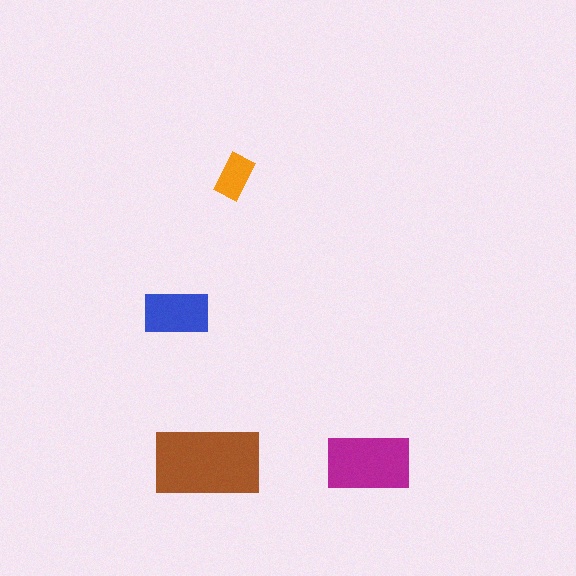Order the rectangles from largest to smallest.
the brown one, the magenta one, the blue one, the orange one.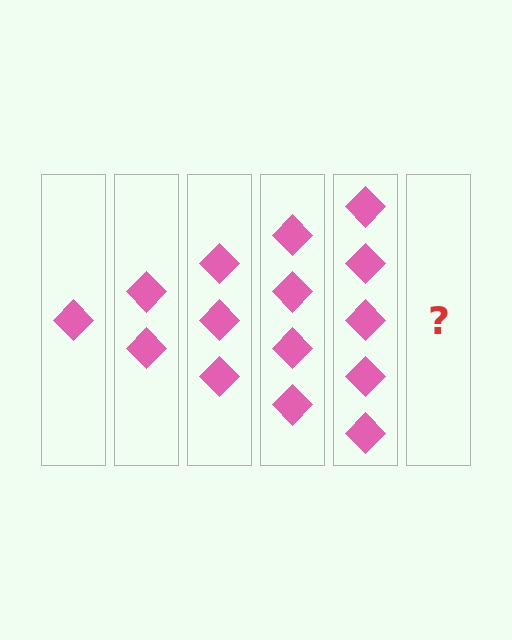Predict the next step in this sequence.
The next step is 6 diamonds.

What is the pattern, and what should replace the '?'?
The pattern is that each step adds one more diamond. The '?' should be 6 diamonds.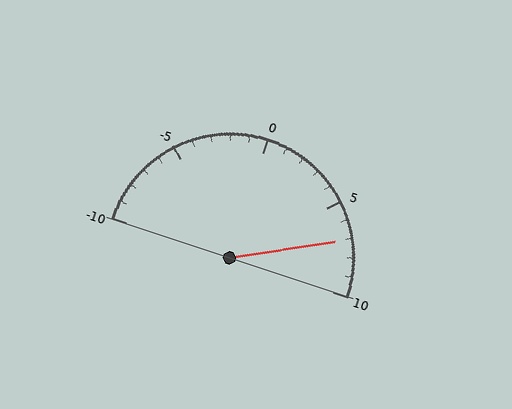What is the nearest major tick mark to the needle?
The nearest major tick mark is 5.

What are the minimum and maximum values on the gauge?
The gauge ranges from -10 to 10.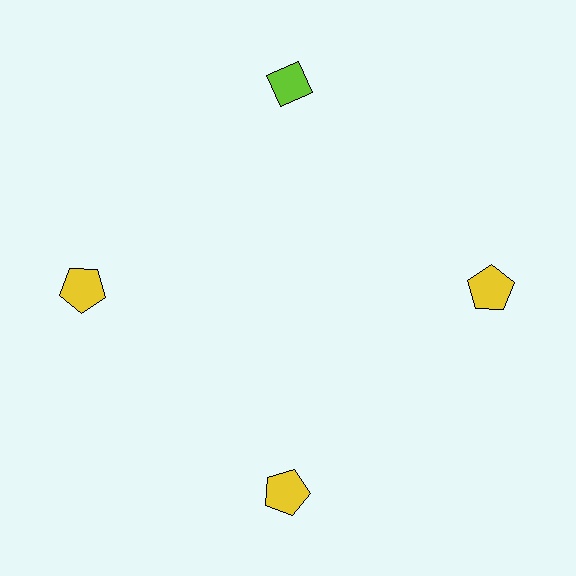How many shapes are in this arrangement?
There are 4 shapes arranged in a ring pattern.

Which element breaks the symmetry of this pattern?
The lime diamond at roughly the 12 o'clock position breaks the symmetry. All other shapes are yellow pentagons.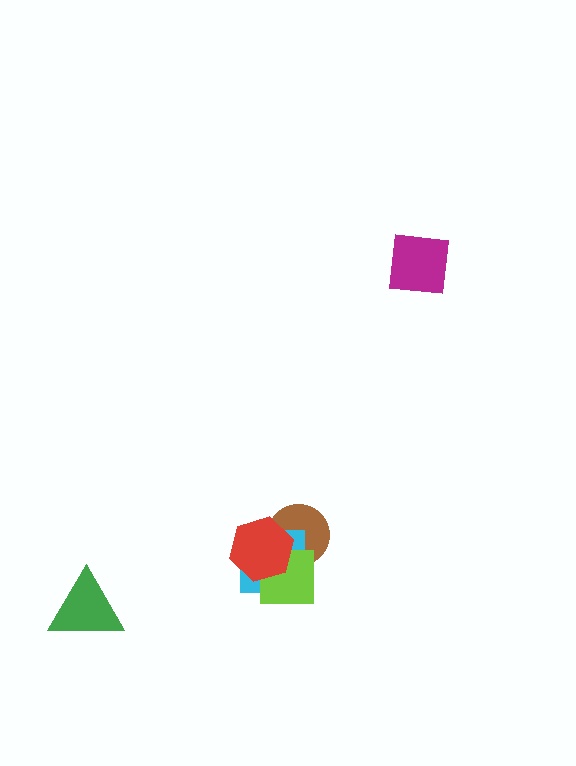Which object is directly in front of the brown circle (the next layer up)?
The cyan square is directly in front of the brown circle.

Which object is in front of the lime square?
The red hexagon is in front of the lime square.